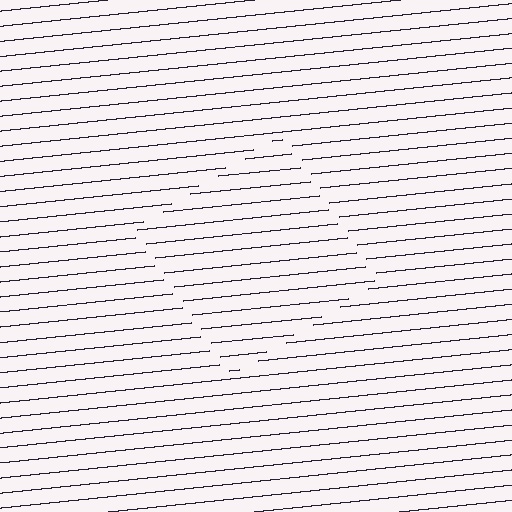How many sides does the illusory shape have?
4 sides — the line-ends trace a square.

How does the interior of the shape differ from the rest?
The interior of the shape contains the same grating, shifted by half a period — the contour is defined by the phase discontinuity where line-ends from the inner and outer gratings abut.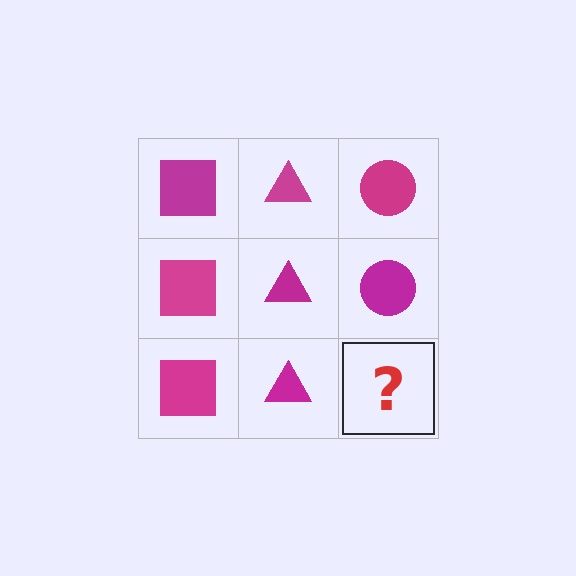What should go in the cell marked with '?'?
The missing cell should contain a magenta circle.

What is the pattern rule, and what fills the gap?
The rule is that each column has a consistent shape. The gap should be filled with a magenta circle.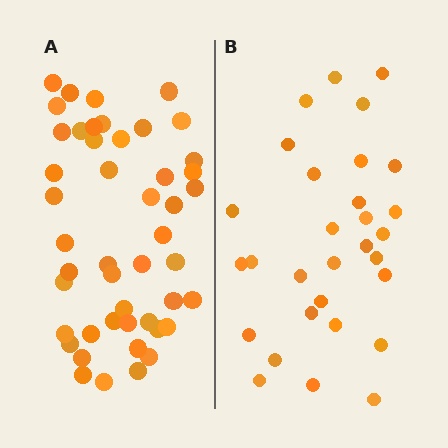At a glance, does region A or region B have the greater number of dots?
Region A (the left region) has more dots.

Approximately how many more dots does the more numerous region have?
Region A has approximately 15 more dots than region B.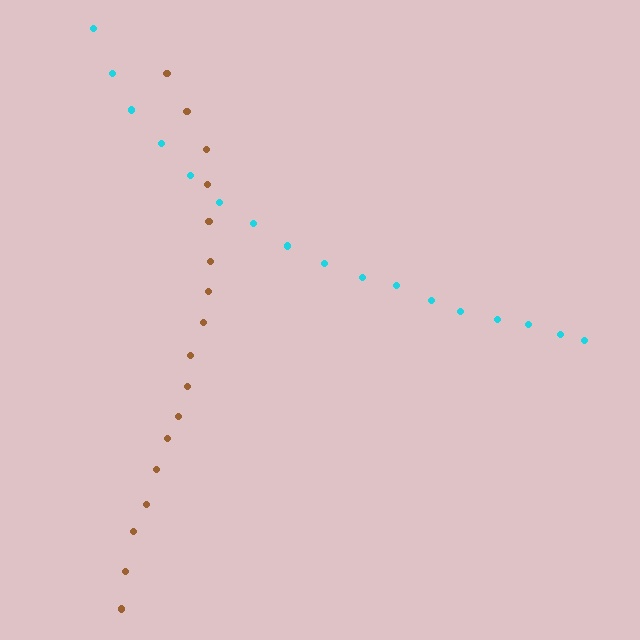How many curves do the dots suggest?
There are 2 distinct paths.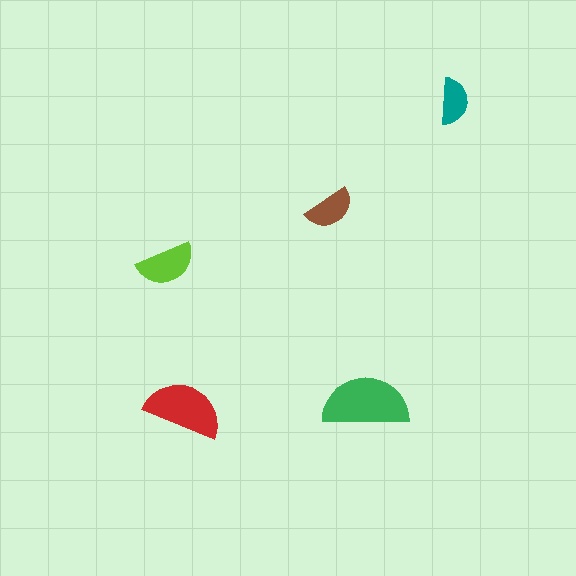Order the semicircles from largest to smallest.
the green one, the red one, the lime one, the brown one, the teal one.